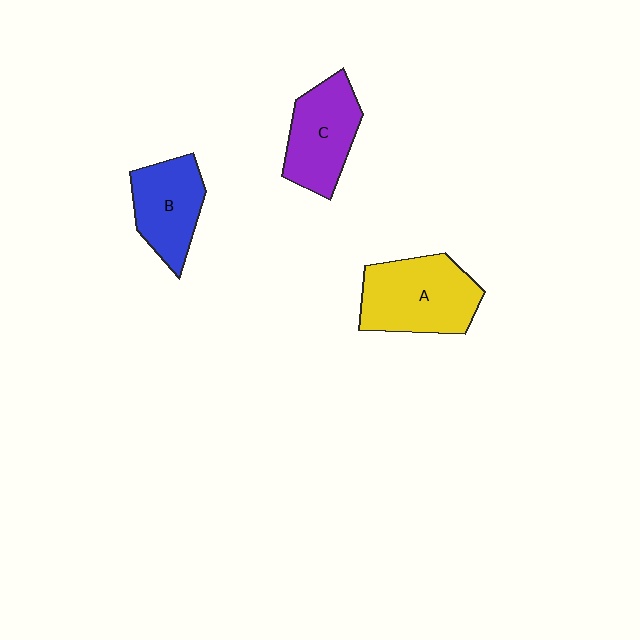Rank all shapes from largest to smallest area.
From largest to smallest: A (yellow), C (purple), B (blue).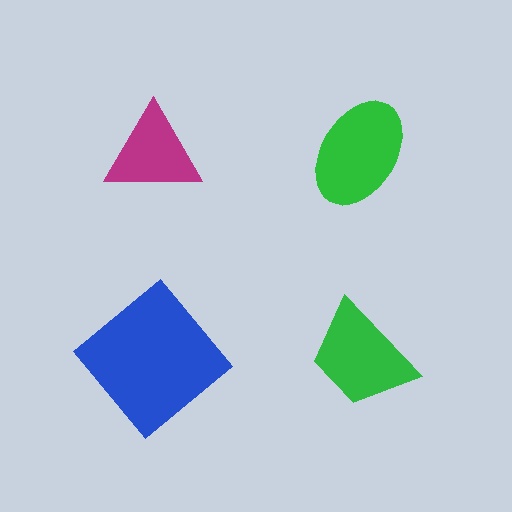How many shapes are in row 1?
2 shapes.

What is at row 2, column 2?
A green trapezoid.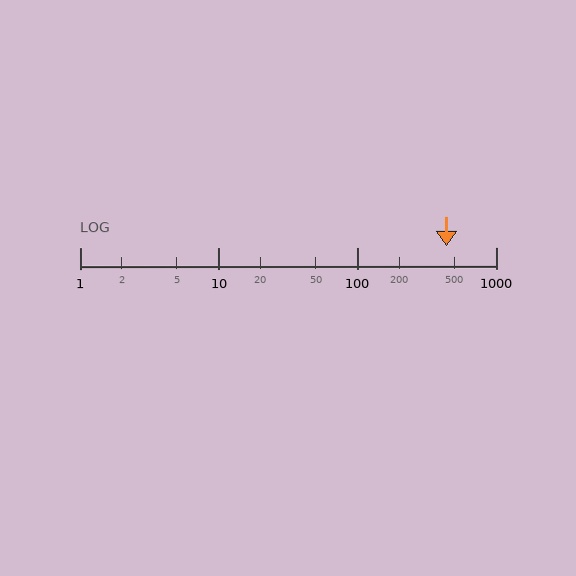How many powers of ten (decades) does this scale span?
The scale spans 3 decades, from 1 to 1000.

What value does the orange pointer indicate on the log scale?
The pointer indicates approximately 440.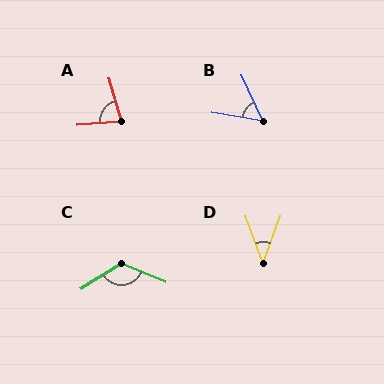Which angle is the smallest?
D, at approximately 40 degrees.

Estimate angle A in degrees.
Approximately 78 degrees.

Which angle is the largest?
C, at approximately 125 degrees.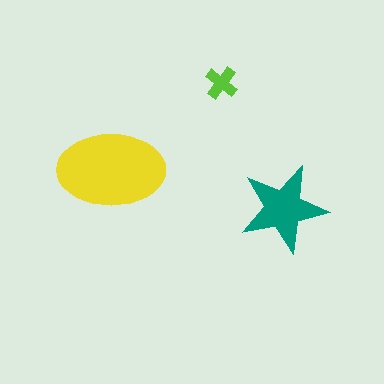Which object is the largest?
The yellow ellipse.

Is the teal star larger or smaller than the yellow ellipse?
Smaller.